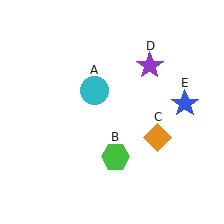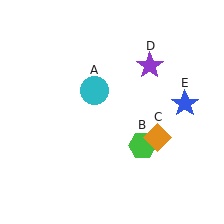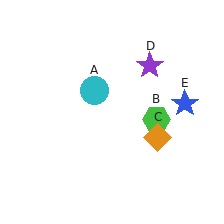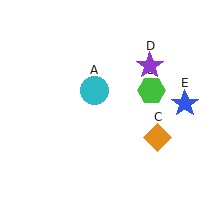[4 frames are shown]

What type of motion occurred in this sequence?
The green hexagon (object B) rotated counterclockwise around the center of the scene.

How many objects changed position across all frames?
1 object changed position: green hexagon (object B).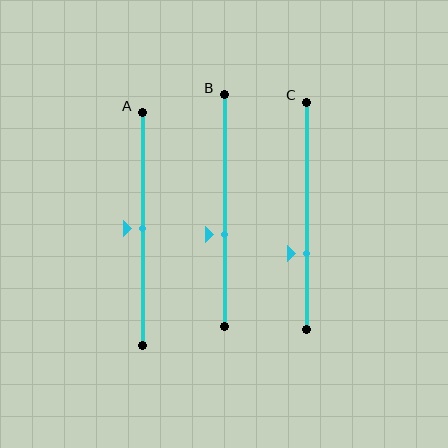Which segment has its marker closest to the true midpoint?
Segment A has its marker closest to the true midpoint.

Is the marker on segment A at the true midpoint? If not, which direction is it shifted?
Yes, the marker on segment A is at the true midpoint.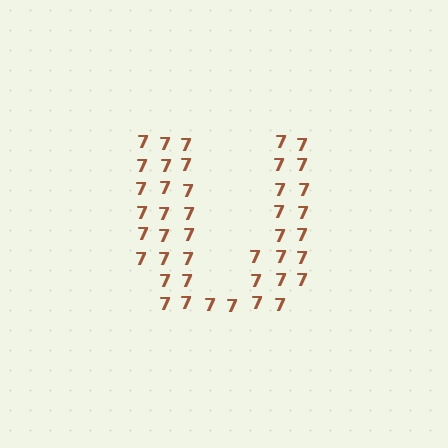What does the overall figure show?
The overall figure shows the letter U.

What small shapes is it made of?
It is made of small digit 7's.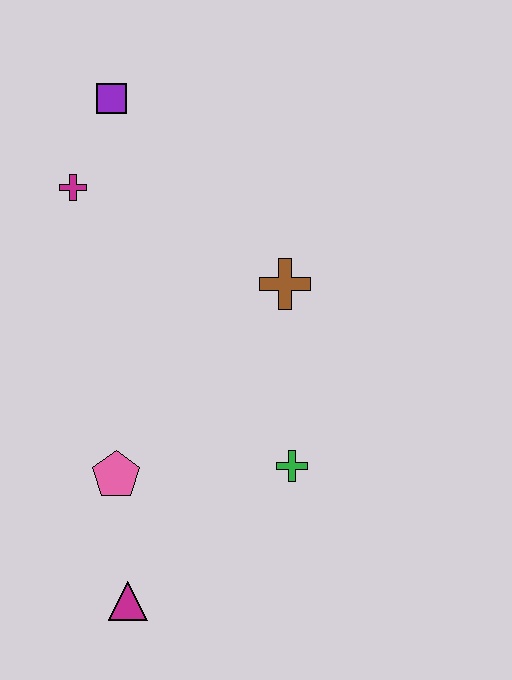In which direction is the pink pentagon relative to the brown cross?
The pink pentagon is below the brown cross.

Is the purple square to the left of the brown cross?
Yes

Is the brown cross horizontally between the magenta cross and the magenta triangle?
No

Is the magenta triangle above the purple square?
No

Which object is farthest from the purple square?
The magenta triangle is farthest from the purple square.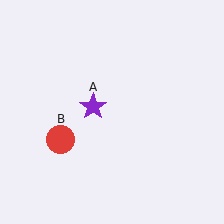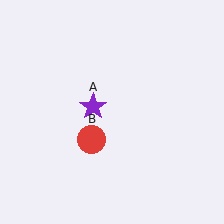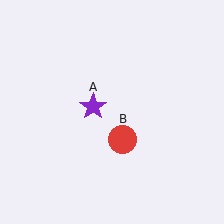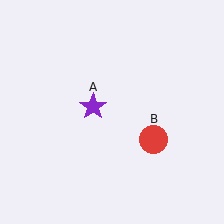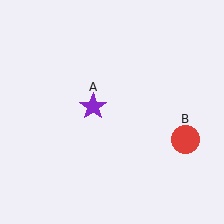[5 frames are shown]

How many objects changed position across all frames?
1 object changed position: red circle (object B).